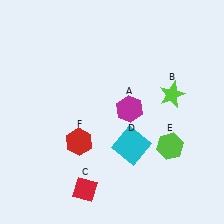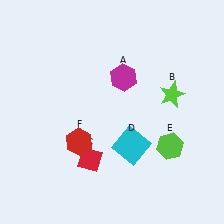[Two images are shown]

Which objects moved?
The objects that moved are: the magenta hexagon (A), the red diamond (C).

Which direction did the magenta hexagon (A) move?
The magenta hexagon (A) moved up.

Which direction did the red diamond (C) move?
The red diamond (C) moved up.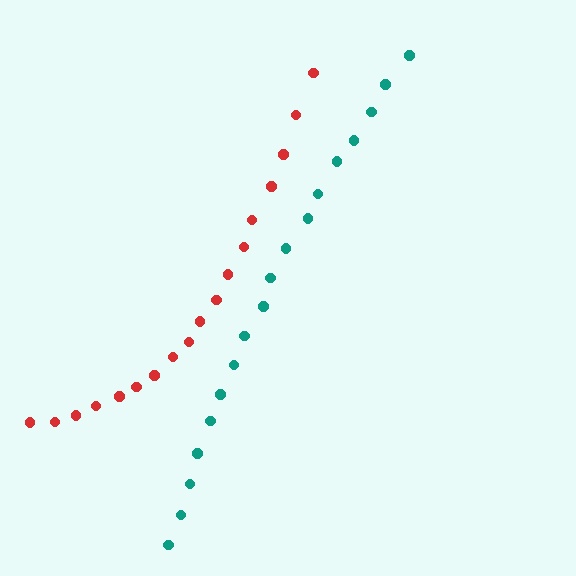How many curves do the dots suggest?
There are 2 distinct paths.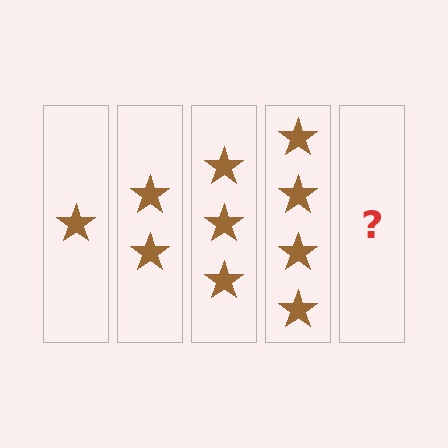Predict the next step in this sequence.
The next step is 5 stars.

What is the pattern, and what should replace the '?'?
The pattern is that each step adds one more star. The '?' should be 5 stars.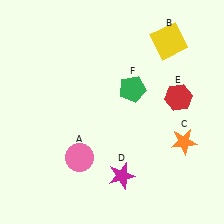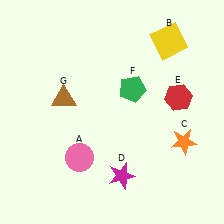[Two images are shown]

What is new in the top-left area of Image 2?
A brown triangle (G) was added in the top-left area of Image 2.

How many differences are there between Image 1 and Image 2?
There is 1 difference between the two images.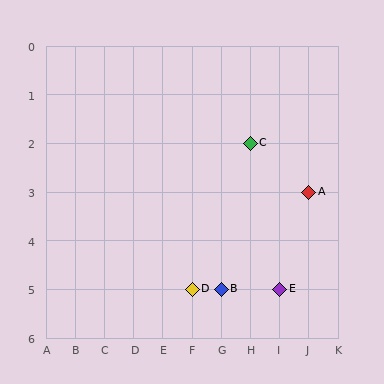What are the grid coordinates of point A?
Point A is at grid coordinates (J, 3).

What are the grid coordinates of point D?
Point D is at grid coordinates (F, 5).